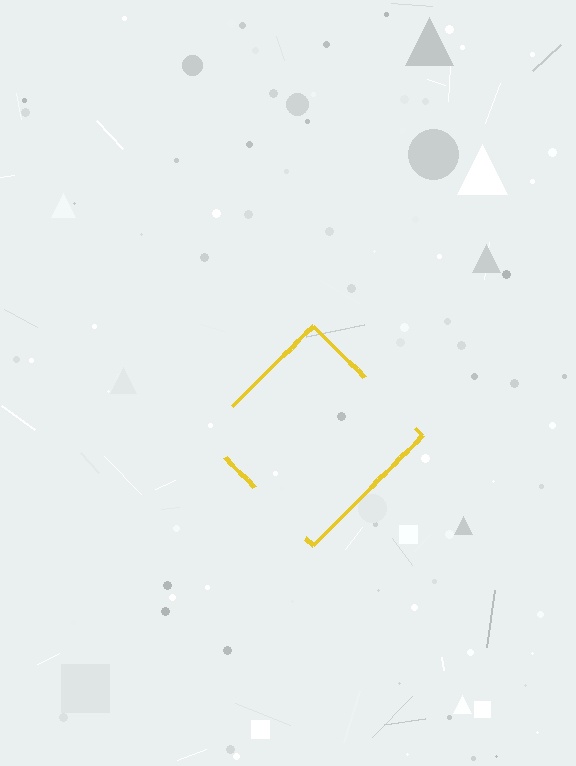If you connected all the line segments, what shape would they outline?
They would outline a diamond.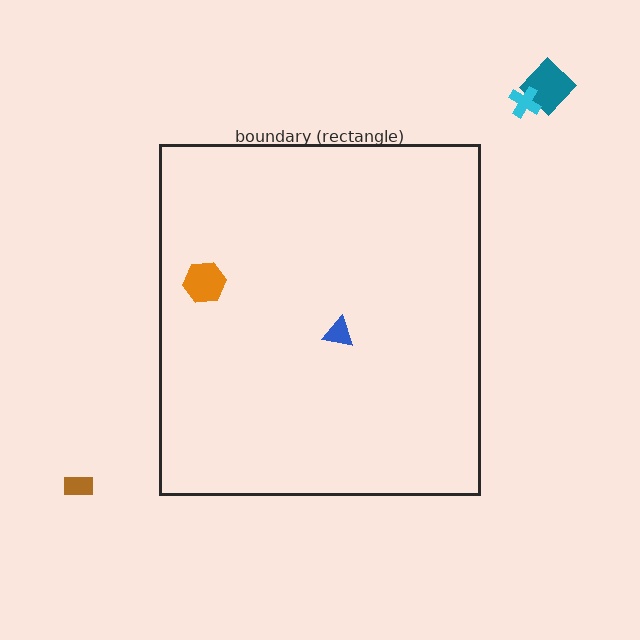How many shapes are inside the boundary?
2 inside, 3 outside.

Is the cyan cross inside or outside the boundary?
Outside.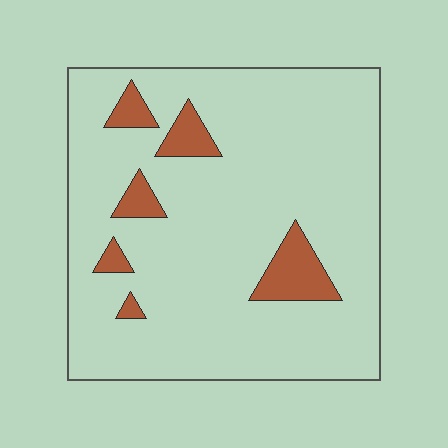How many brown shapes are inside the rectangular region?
6.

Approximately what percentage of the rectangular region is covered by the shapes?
Approximately 10%.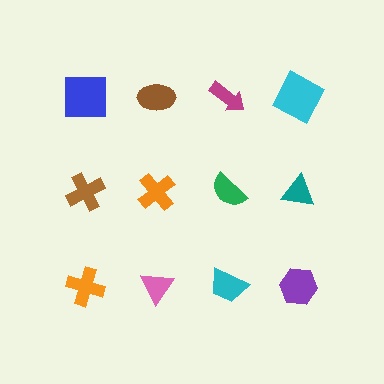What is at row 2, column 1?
A brown cross.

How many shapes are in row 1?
4 shapes.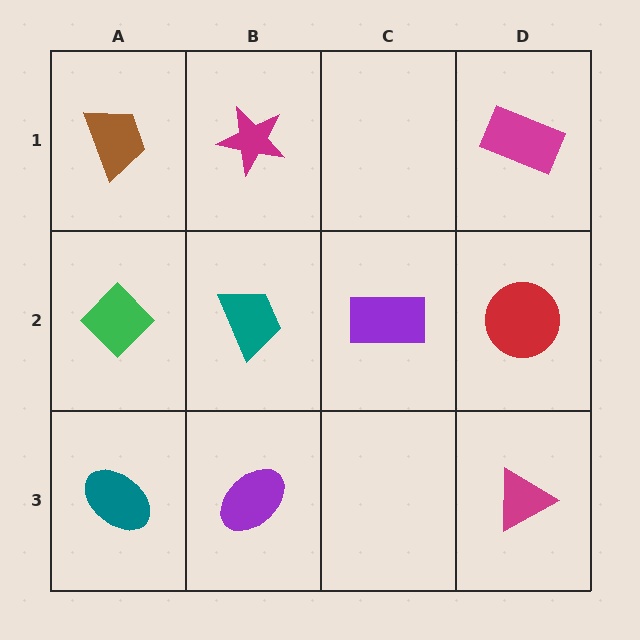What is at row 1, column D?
A magenta rectangle.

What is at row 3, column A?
A teal ellipse.